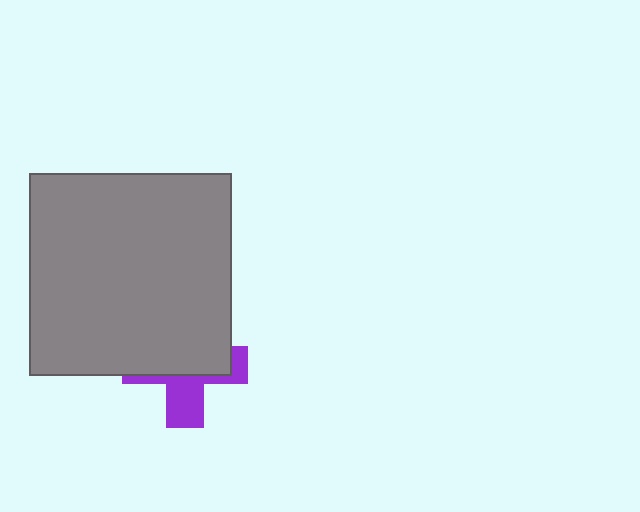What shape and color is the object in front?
The object in front is a gray square.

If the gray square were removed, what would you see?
You would see the complete purple cross.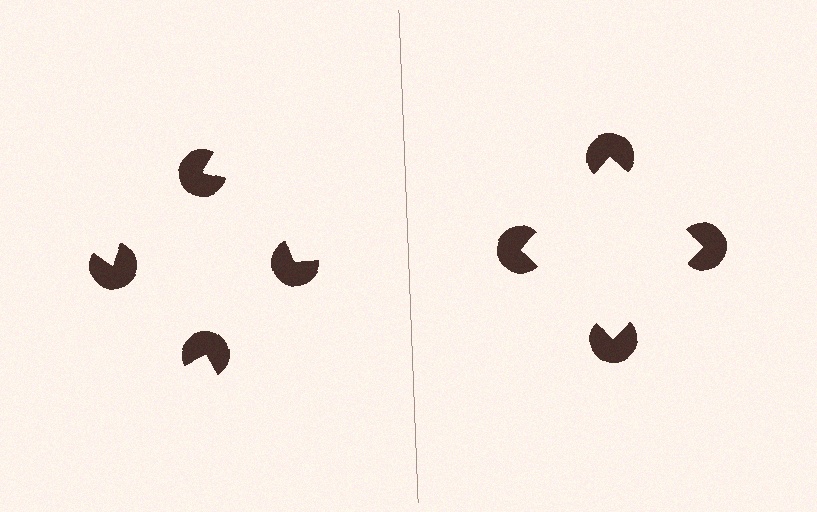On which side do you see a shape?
An illusory square appears on the right side. On the left side the wedge cuts are rotated, so no coherent shape forms.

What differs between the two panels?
The pac-man discs are positioned identically on both sides; only the wedge orientations differ. On the right they align to a square; on the left they are misaligned.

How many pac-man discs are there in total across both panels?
8 — 4 on each side.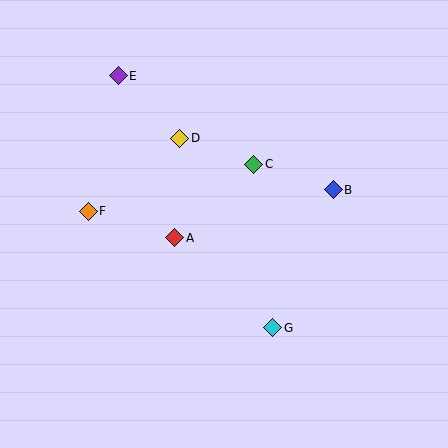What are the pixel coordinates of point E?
Point E is at (118, 76).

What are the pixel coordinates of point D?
Point D is at (180, 138).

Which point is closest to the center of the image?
Point A at (175, 238) is closest to the center.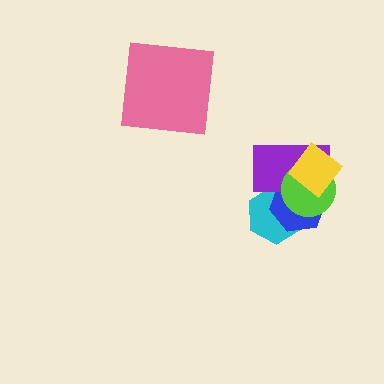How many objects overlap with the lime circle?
4 objects overlap with the lime circle.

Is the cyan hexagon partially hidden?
Yes, it is partially covered by another shape.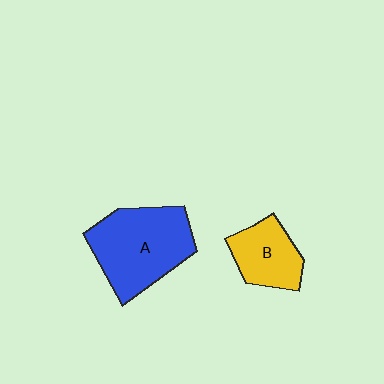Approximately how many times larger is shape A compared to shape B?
Approximately 1.8 times.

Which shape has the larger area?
Shape A (blue).